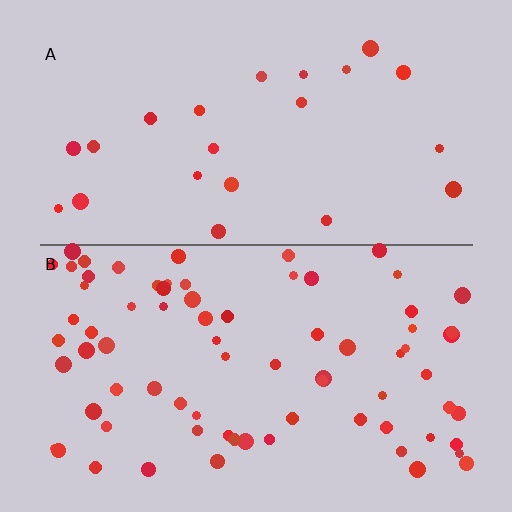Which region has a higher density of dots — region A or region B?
B (the bottom).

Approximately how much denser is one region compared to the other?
Approximately 3.4× — region B over region A.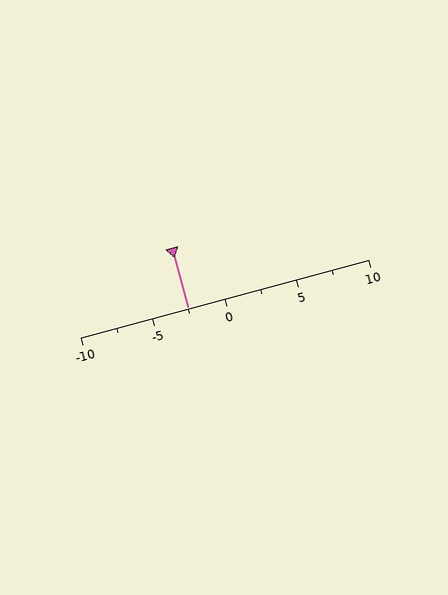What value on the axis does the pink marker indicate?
The marker indicates approximately -2.5.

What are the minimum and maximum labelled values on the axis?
The axis runs from -10 to 10.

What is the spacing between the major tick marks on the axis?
The major ticks are spaced 5 apart.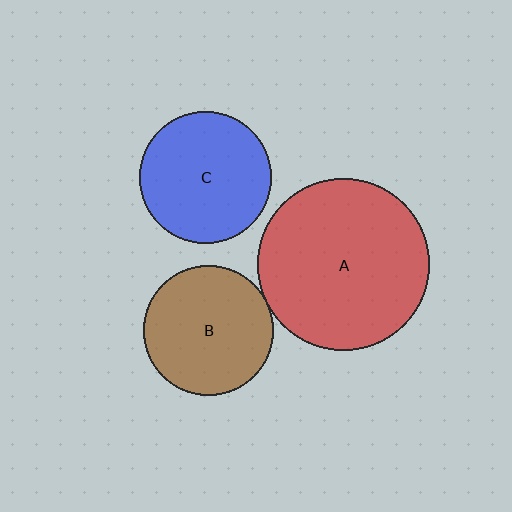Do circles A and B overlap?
Yes.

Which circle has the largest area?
Circle A (red).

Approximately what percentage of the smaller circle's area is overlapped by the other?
Approximately 5%.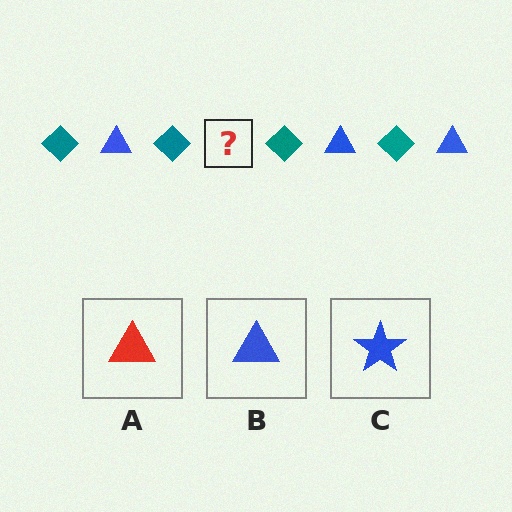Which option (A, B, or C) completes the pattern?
B.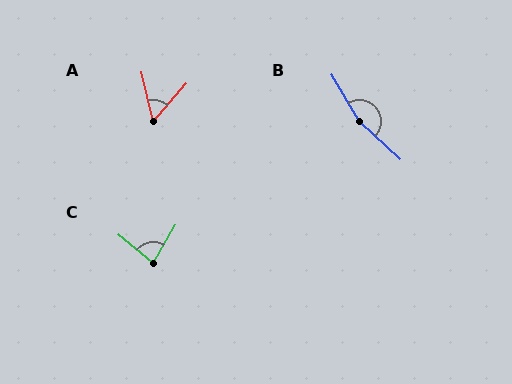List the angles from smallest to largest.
A (54°), C (81°), B (163°).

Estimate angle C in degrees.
Approximately 81 degrees.